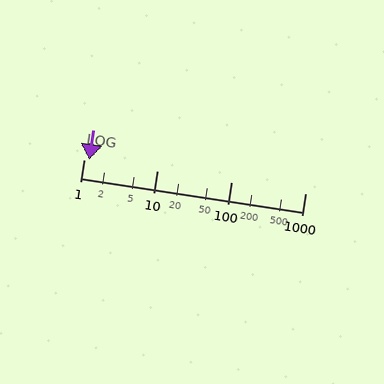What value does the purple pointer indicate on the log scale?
The pointer indicates approximately 1.2.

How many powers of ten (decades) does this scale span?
The scale spans 3 decades, from 1 to 1000.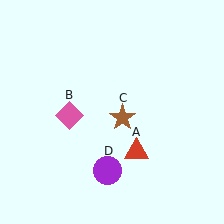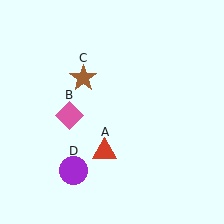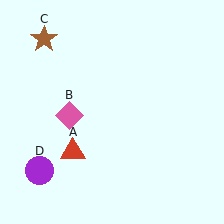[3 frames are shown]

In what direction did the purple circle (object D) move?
The purple circle (object D) moved left.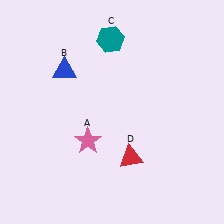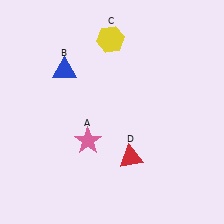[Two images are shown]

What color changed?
The hexagon (C) changed from teal in Image 1 to yellow in Image 2.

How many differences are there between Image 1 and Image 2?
There is 1 difference between the two images.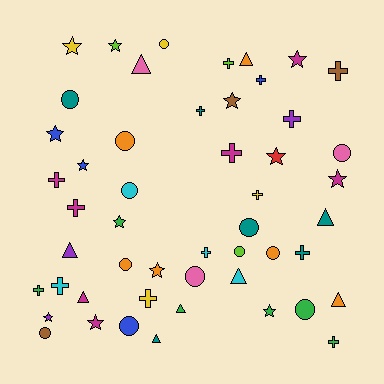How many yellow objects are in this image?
There are 4 yellow objects.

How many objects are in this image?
There are 50 objects.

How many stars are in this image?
There are 13 stars.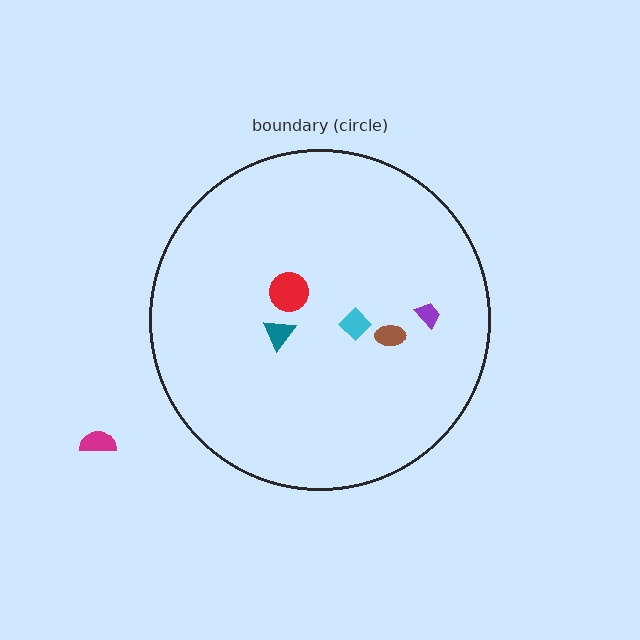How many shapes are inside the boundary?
5 inside, 1 outside.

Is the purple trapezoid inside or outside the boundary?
Inside.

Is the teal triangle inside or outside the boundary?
Inside.